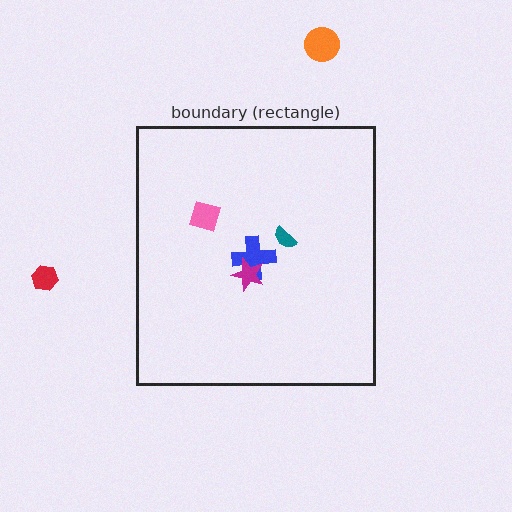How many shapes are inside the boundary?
4 inside, 2 outside.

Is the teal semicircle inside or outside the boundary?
Inside.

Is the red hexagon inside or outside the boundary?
Outside.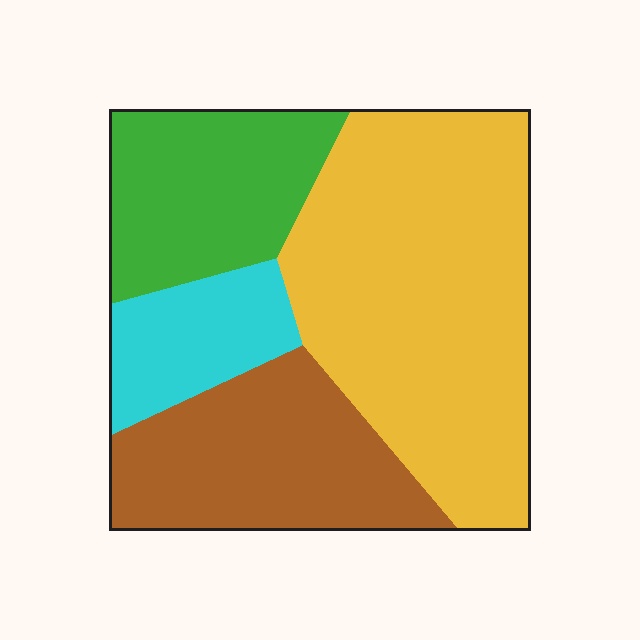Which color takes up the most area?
Yellow, at roughly 45%.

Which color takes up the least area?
Cyan, at roughly 10%.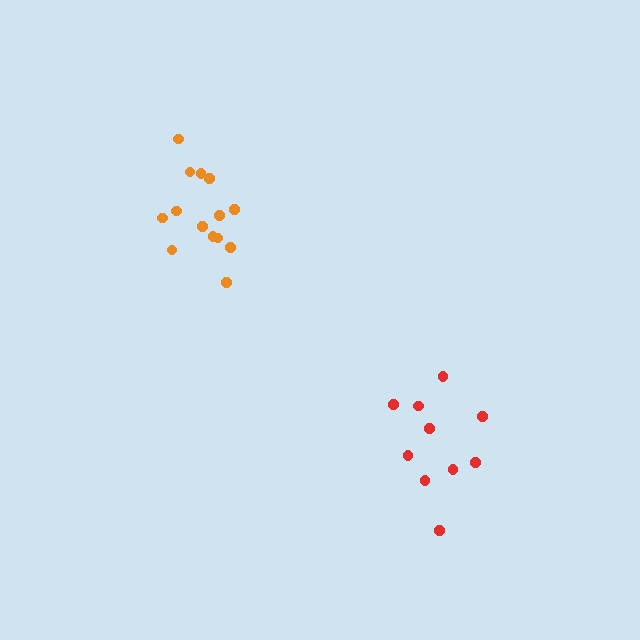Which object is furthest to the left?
The orange cluster is leftmost.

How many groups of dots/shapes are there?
There are 2 groups.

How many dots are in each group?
Group 1: 10 dots, Group 2: 14 dots (24 total).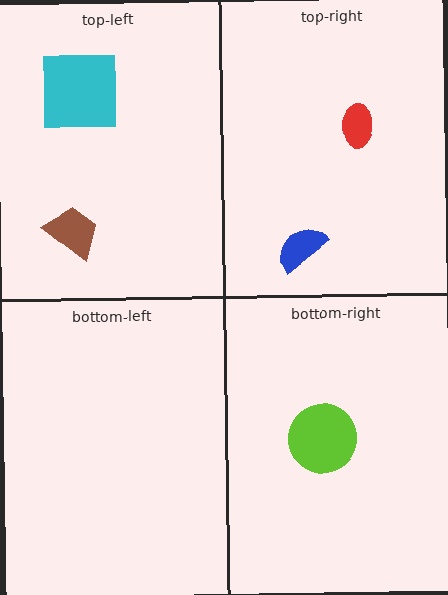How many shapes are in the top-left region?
2.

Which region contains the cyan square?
The top-left region.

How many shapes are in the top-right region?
2.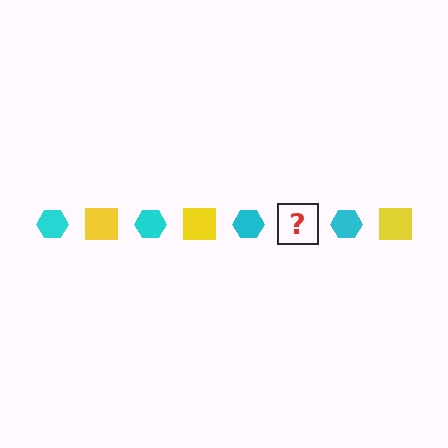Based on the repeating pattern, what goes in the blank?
The blank should be a yellow square.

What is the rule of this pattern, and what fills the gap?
The rule is that the pattern alternates between cyan hexagon and yellow square. The gap should be filled with a yellow square.